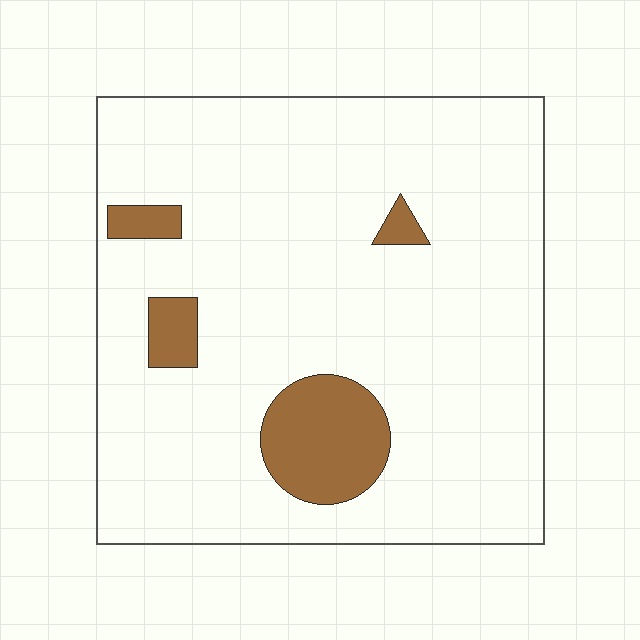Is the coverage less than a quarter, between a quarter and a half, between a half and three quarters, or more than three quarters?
Less than a quarter.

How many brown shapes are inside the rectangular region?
4.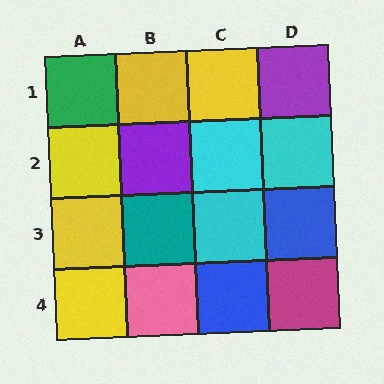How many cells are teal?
1 cell is teal.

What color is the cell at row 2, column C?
Cyan.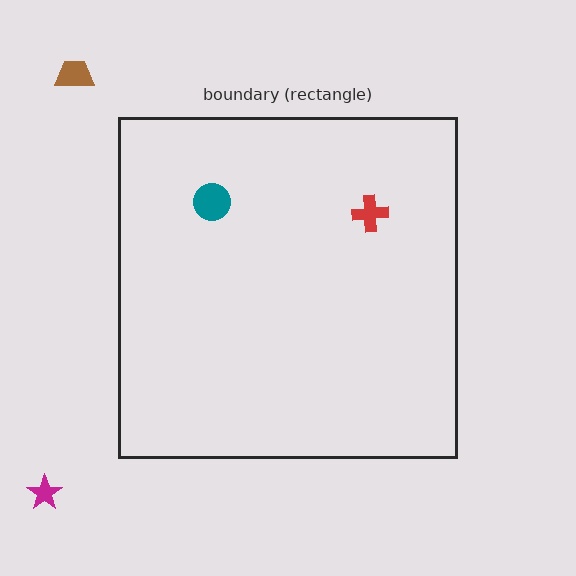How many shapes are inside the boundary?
2 inside, 2 outside.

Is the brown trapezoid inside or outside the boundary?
Outside.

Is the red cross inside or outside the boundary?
Inside.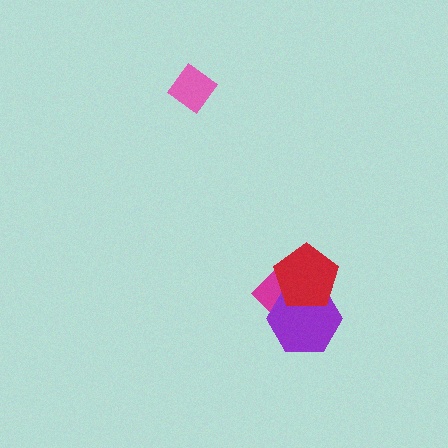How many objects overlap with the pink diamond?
0 objects overlap with the pink diamond.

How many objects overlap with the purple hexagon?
2 objects overlap with the purple hexagon.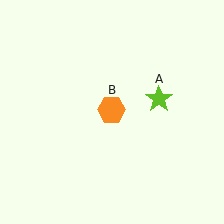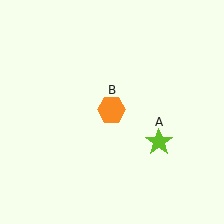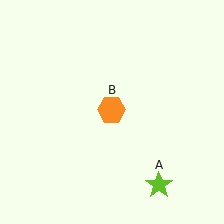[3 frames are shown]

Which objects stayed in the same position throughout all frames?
Orange hexagon (object B) remained stationary.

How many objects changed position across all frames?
1 object changed position: lime star (object A).